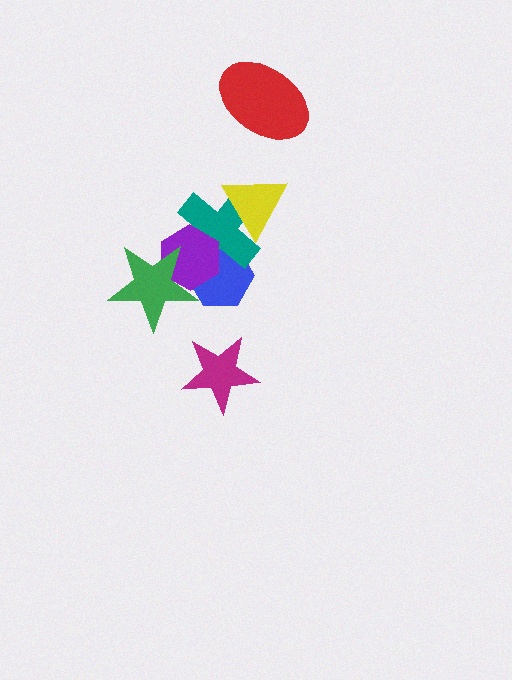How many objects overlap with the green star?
2 objects overlap with the green star.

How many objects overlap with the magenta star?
0 objects overlap with the magenta star.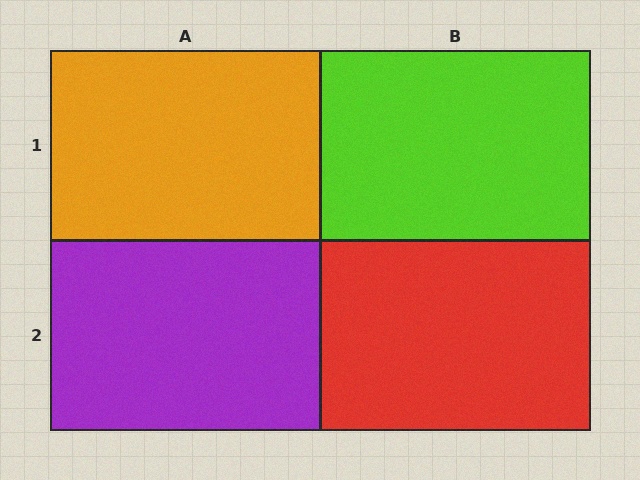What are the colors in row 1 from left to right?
Orange, lime.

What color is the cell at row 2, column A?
Purple.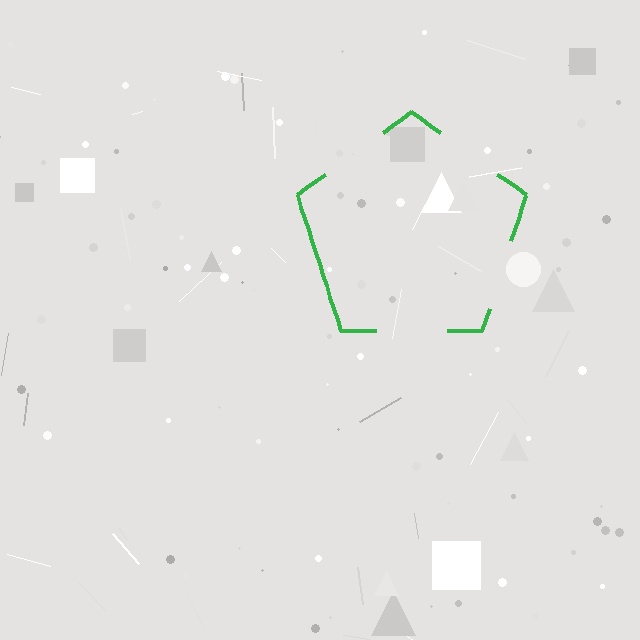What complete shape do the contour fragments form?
The contour fragments form a pentagon.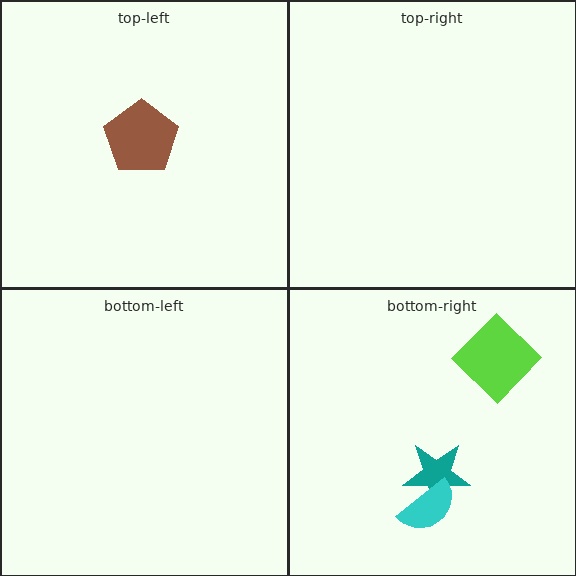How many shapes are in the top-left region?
1.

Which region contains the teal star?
The bottom-right region.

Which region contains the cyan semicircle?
The bottom-right region.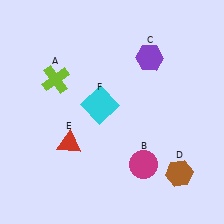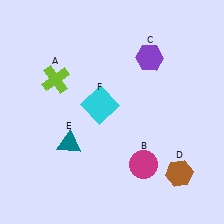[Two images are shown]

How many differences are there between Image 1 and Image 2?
There is 1 difference between the two images.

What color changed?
The triangle (E) changed from red in Image 1 to teal in Image 2.